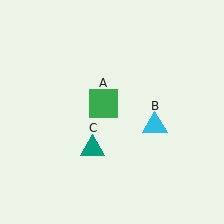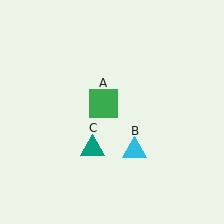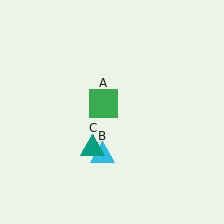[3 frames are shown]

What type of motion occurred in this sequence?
The cyan triangle (object B) rotated clockwise around the center of the scene.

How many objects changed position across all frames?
1 object changed position: cyan triangle (object B).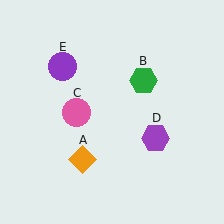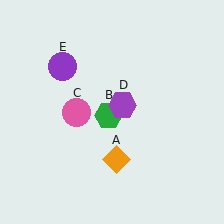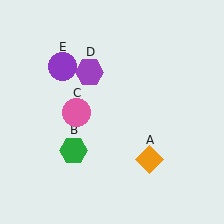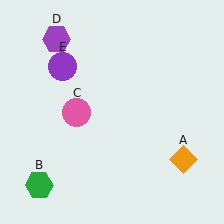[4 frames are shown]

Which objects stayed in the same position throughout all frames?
Pink circle (object C) and purple circle (object E) remained stationary.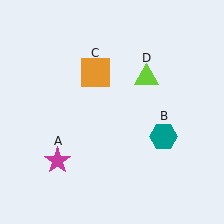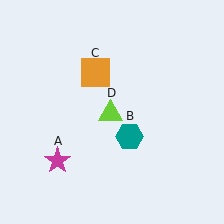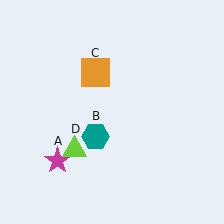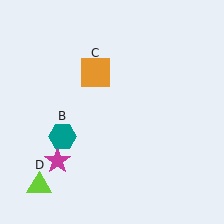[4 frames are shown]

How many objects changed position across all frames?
2 objects changed position: teal hexagon (object B), lime triangle (object D).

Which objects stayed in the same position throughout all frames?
Magenta star (object A) and orange square (object C) remained stationary.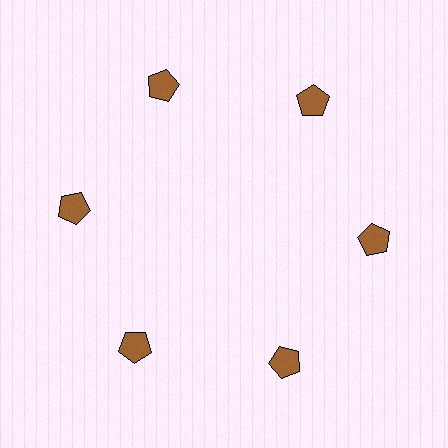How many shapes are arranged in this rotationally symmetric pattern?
There are 6 shapes, arranged in 6 groups of 1.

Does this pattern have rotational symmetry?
Yes, this pattern has 6-fold rotational symmetry. It looks the same after rotating 60 degrees around the center.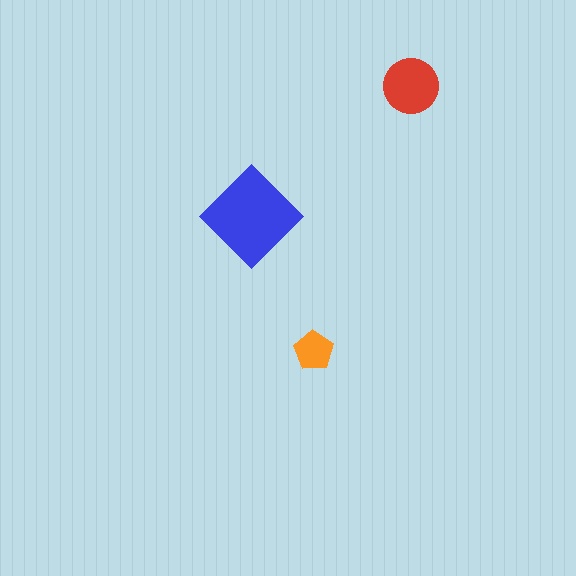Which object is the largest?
The blue diamond.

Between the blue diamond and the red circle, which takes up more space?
The blue diamond.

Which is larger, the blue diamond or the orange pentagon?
The blue diamond.